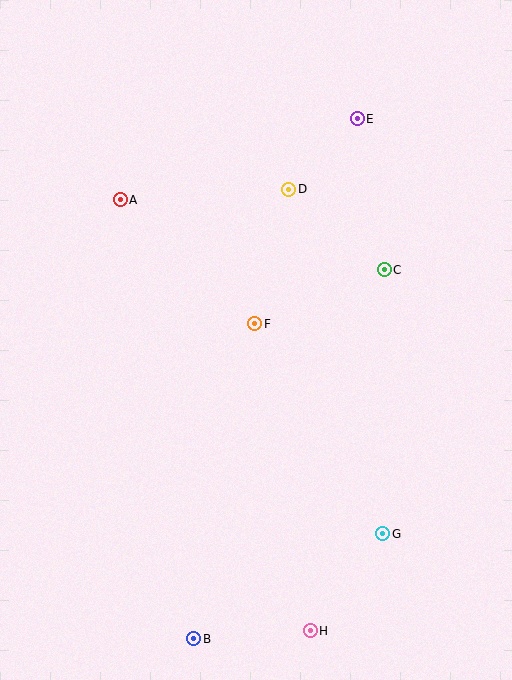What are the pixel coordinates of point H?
Point H is at (310, 631).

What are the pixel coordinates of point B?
Point B is at (194, 639).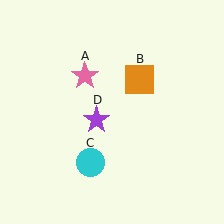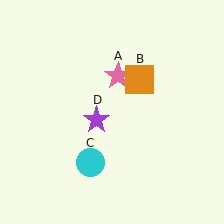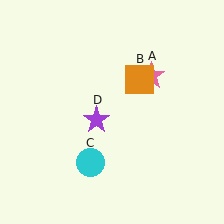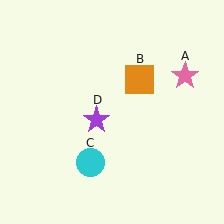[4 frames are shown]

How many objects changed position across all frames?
1 object changed position: pink star (object A).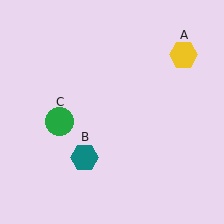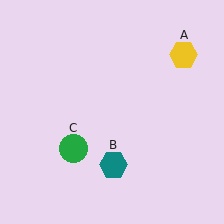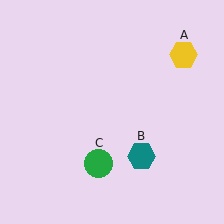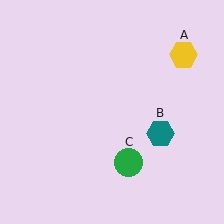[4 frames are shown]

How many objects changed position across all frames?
2 objects changed position: teal hexagon (object B), green circle (object C).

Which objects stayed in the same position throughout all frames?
Yellow hexagon (object A) remained stationary.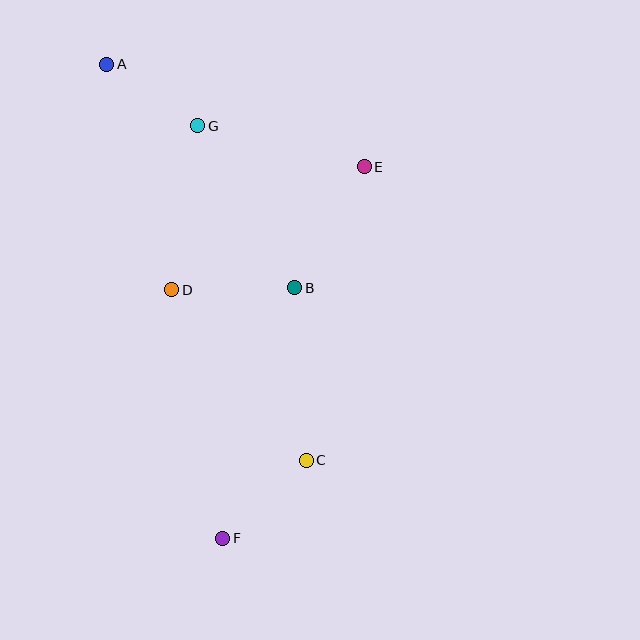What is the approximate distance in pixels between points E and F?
The distance between E and F is approximately 398 pixels.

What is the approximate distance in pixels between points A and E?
The distance between A and E is approximately 277 pixels.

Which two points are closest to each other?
Points A and G are closest to each other.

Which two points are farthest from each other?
Points A and F are farthest from each other.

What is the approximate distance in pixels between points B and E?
The distance between B and E is approximately 140 pixels.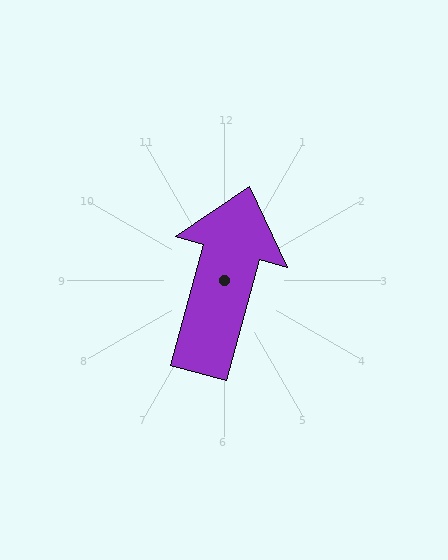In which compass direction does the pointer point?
North.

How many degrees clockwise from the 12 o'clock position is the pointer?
Approximately 15 degrees.